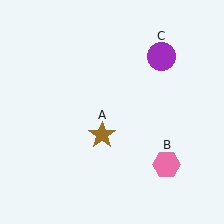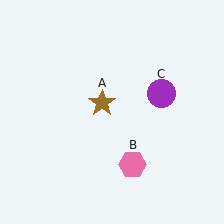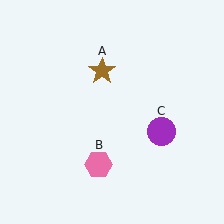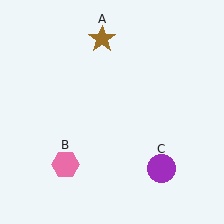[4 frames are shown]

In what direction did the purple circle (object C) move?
The purple circle (object C) moved down.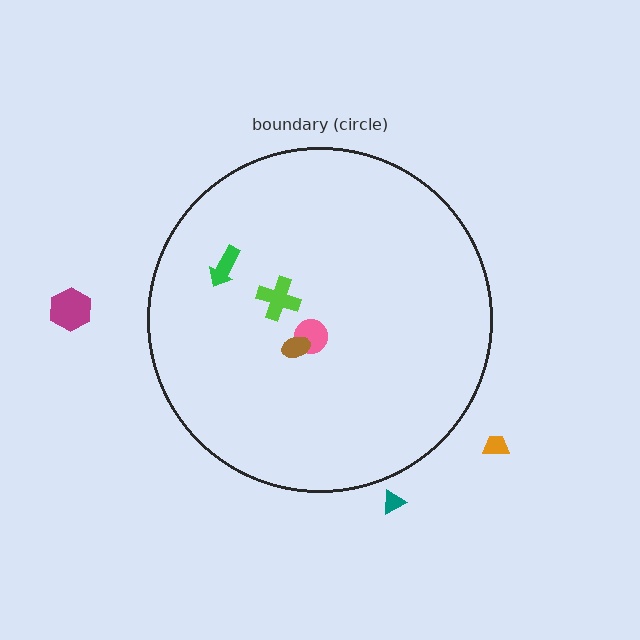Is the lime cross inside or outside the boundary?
Inside.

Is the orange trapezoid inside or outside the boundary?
Outside.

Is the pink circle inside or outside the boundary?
Inside.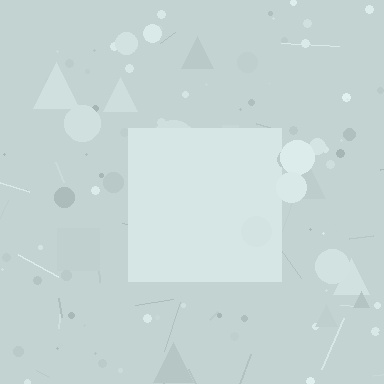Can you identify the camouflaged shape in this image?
The camouflaged shape is a square.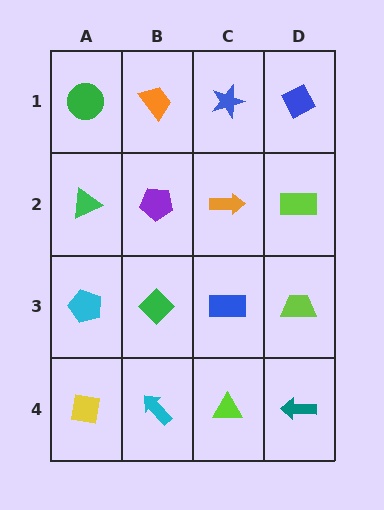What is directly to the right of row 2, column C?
A lime rectangle.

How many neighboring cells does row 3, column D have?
3.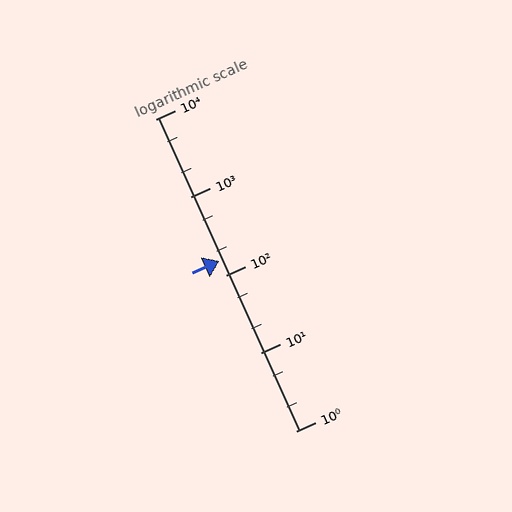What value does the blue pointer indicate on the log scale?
The pointer indicates approximately 150.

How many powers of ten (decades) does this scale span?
The scale spans 4 decades, from 1 to 10000.